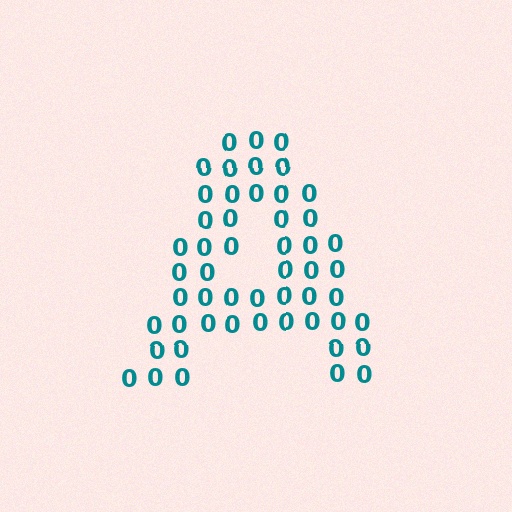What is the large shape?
The large shape is the letter A.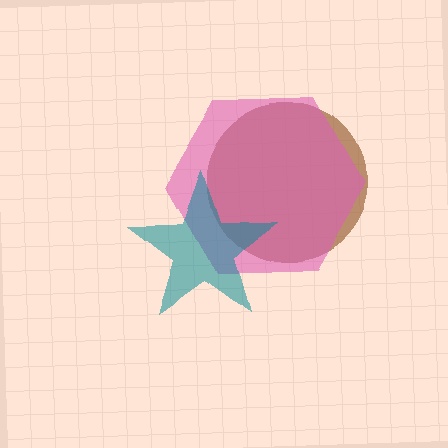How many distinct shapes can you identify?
There are 3 distinct shapes: a brown circle, a pink hexagon, a teal star.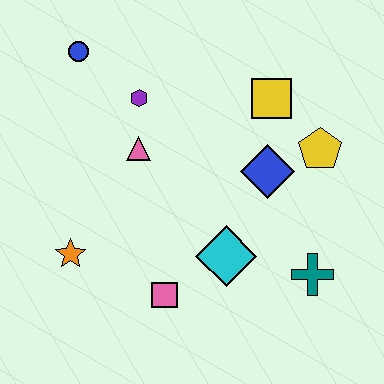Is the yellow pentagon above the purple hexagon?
No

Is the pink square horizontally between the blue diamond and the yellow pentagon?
No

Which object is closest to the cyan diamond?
The pink square is closest to the cyan diamond.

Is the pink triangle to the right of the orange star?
Yes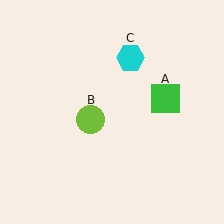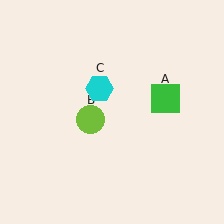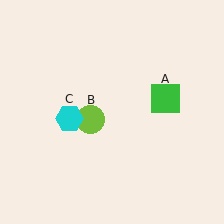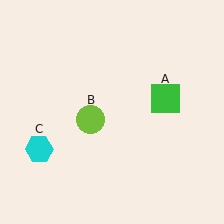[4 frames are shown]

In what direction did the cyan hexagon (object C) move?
The cyan hexagon (object C) moved down and to the left.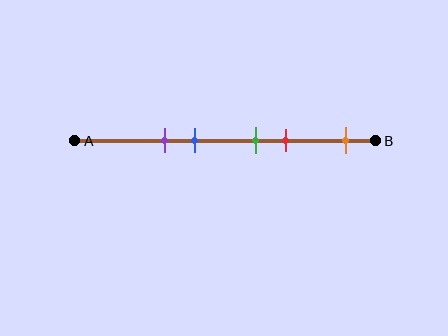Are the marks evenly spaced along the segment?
No, the marks are not evenly spaced.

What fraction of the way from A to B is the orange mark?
The orange mark is approximately 90% (0.9) of the way from A to B.